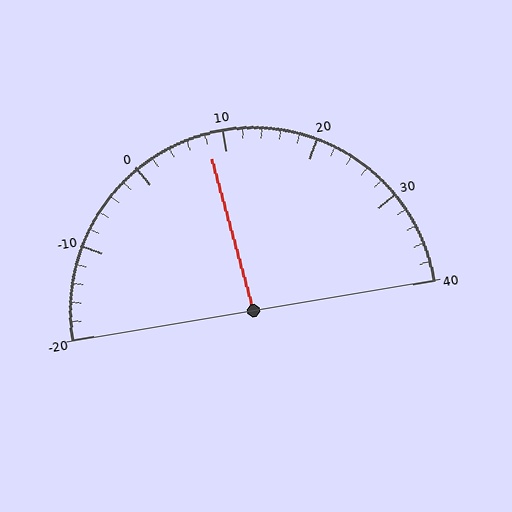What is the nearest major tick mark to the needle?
The nearest major tick mark is 10.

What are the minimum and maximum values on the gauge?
The gauge ranges from -20 to 40.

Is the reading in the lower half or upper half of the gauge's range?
The reading is in the lower half of the range (-20 to 40).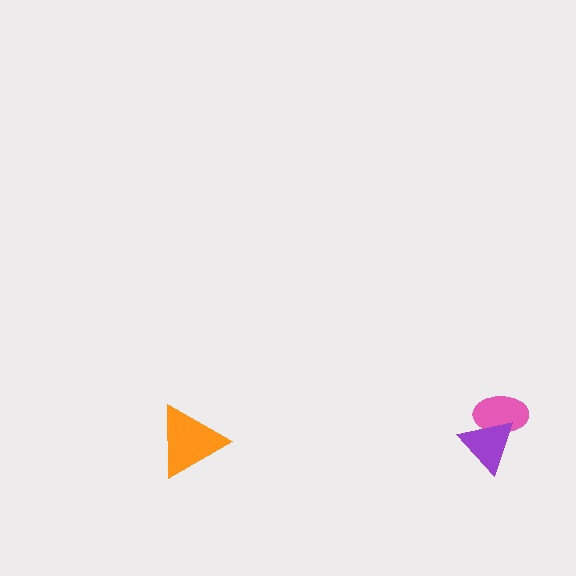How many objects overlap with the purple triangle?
1 object overlaps with the purple triangle.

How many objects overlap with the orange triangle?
0 objects overlap with the orange triangle.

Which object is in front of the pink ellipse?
The purple triangle is in front of the pink ellipse.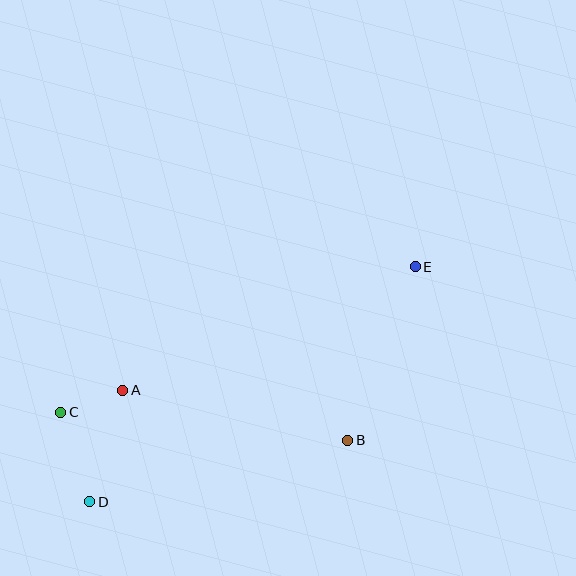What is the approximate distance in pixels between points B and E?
The distance between B and E is approximately 186 pixels.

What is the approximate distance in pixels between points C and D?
The distance between C and D is approximately 94 pixels.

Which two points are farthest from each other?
Points D and E are farthest from each other.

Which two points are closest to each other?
Points A and C are closest to each other.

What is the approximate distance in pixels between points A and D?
The distance between A and D is approximately 116 pixels.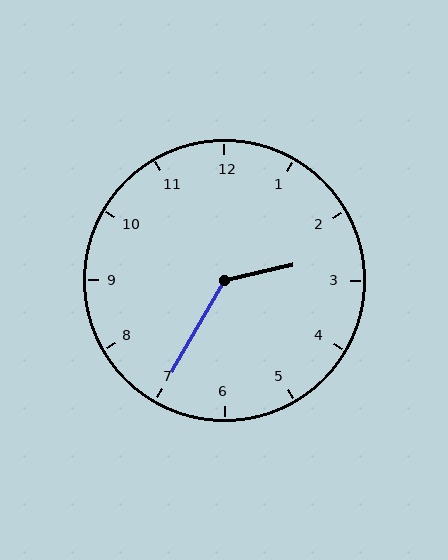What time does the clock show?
2:35.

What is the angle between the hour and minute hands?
Approximately 132 degrees.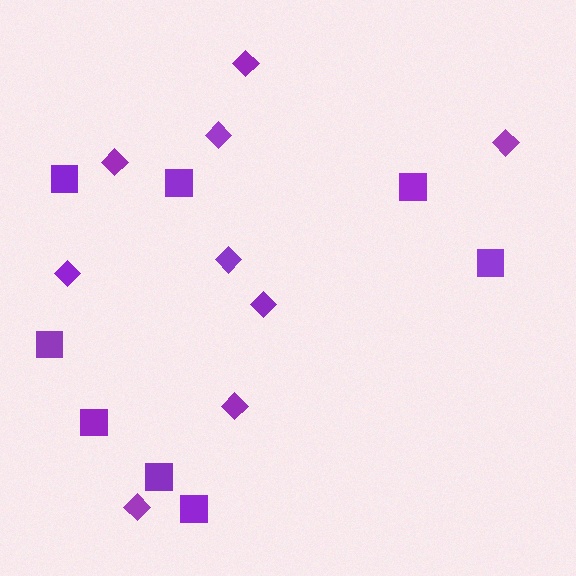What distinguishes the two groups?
There are 2 groups: one group of diamonds (9) and one group of squares (8).